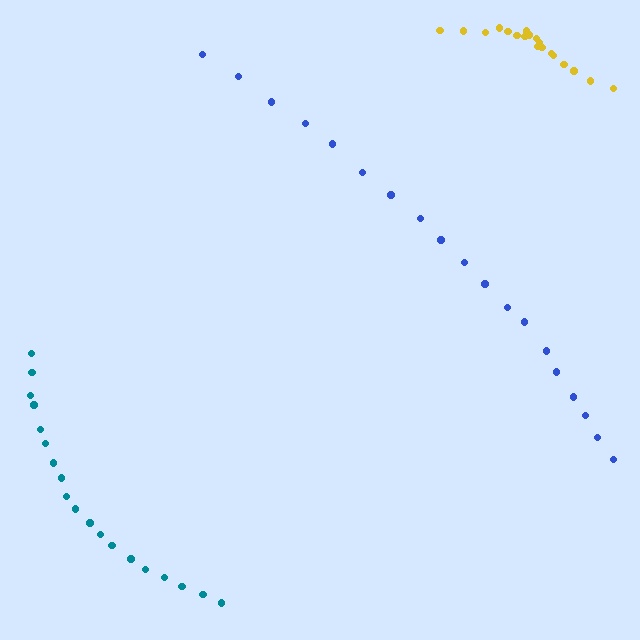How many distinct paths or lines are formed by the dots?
There are 3 distinct paths.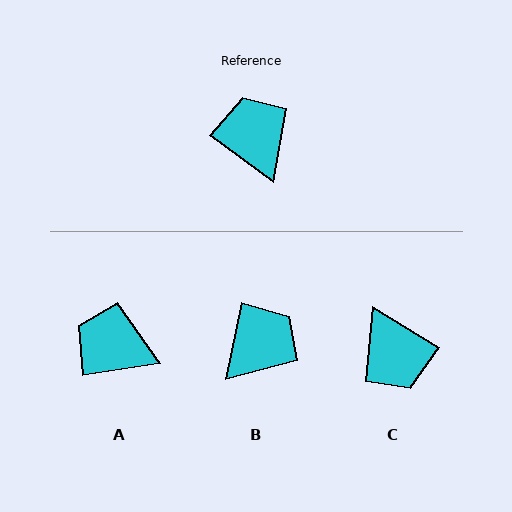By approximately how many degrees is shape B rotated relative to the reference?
Approximately 65 degrees clockwise.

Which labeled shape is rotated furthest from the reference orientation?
C, about 175 degrees away.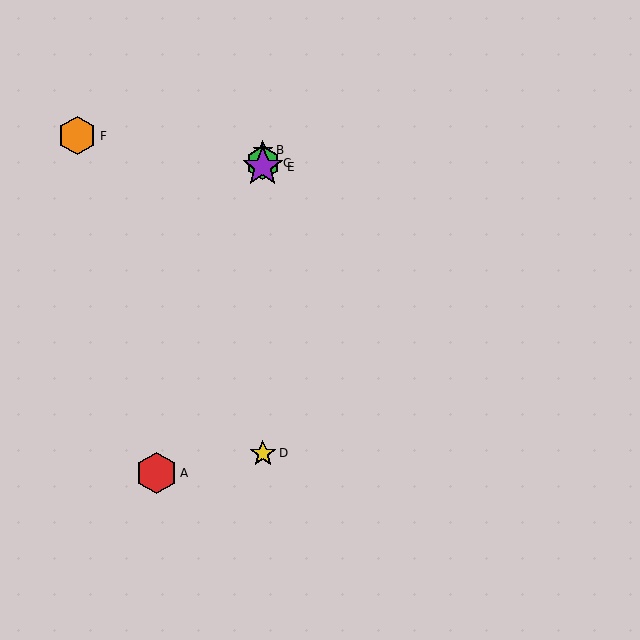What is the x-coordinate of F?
Object F is at x≈77.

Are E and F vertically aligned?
No, E is at x≈263 and F is at x≈77.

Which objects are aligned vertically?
Objects B, C, D, E are aligned vertically.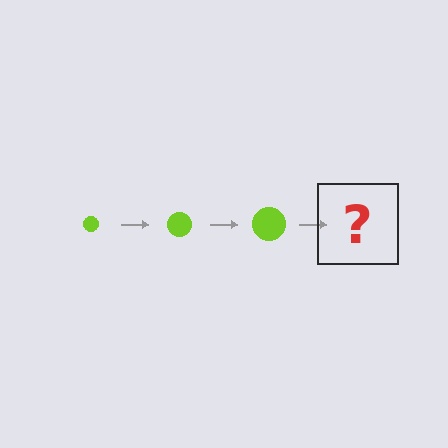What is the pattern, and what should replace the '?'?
The pattern is that the circle gets progressively larger each step. The '?' should be a lime circle, larger than the previous one.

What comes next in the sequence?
The next element should be a lime circle, larger than the previous one.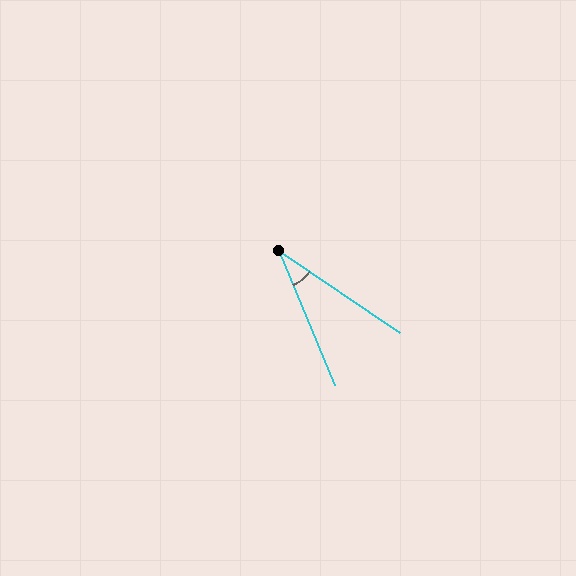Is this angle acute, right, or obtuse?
It is acute.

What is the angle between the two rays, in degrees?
Approximately 33 degrees.